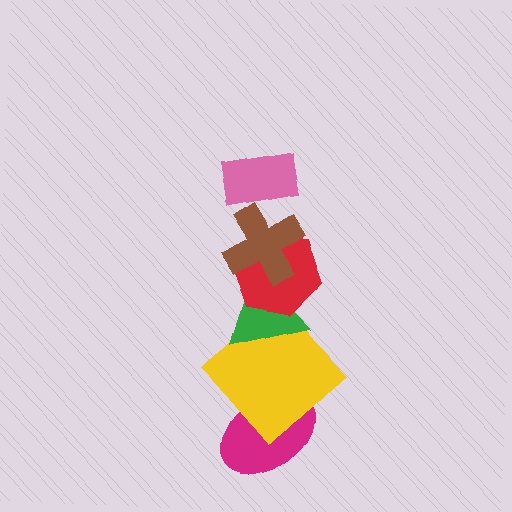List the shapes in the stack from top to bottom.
From top to bottom: the pink rectangle, the brown cross, the red hexagon, the green triangle, the yellow diamond, the magenta ellipse.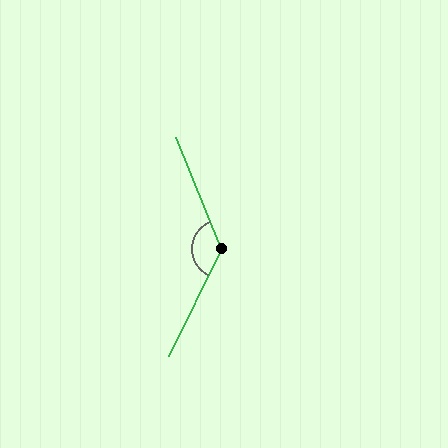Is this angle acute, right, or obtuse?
It is obtuse.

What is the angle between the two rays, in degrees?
Approximately 132 degrees.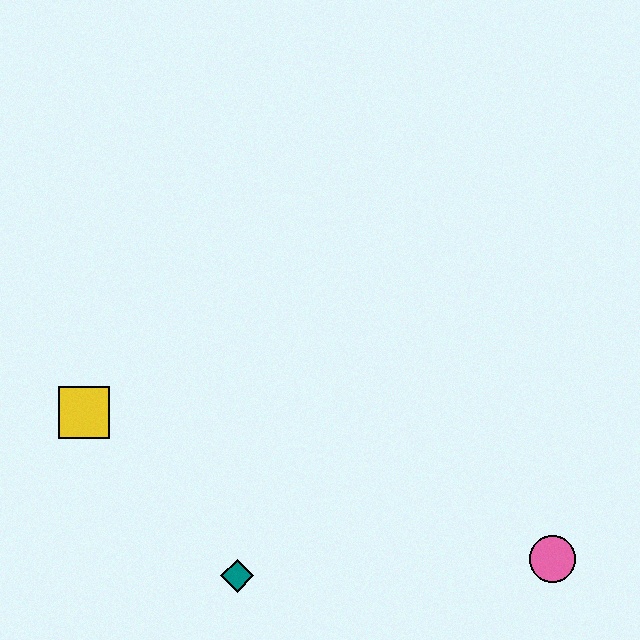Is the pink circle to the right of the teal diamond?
Yes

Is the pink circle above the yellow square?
No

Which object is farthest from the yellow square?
The pink circle is farthest from the yellow square.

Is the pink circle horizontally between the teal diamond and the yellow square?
No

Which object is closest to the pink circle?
The teal diamond is closest to the pink circle.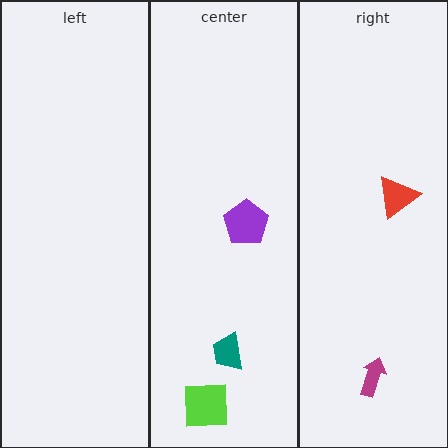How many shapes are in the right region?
2.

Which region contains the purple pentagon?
The center region.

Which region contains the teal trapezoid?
The center region.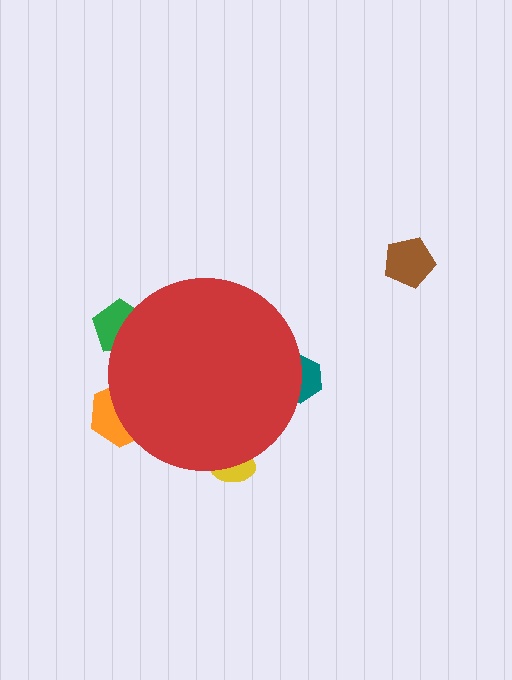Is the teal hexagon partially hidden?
Yes, the teal hexagon is partially hidden behind the red circle.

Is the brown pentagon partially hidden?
No, the brown pentagon is fully visible.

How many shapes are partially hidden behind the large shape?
4 shapes are partially hidden.